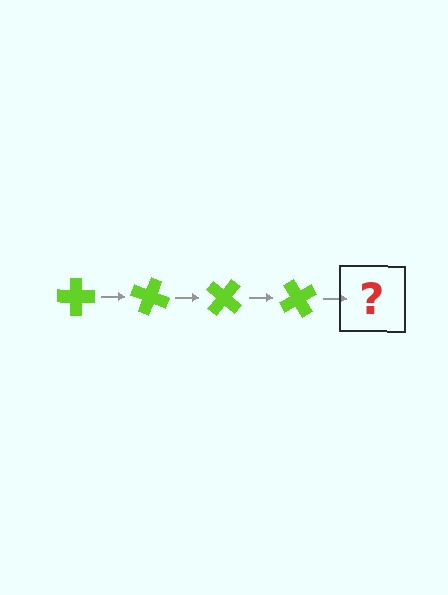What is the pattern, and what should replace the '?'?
The pattern is that the cross rotates 20 degrees each step. The '?' should be a lime cross rotated 80 degrees.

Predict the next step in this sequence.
The next step is a lime cross rotated 80 degrees.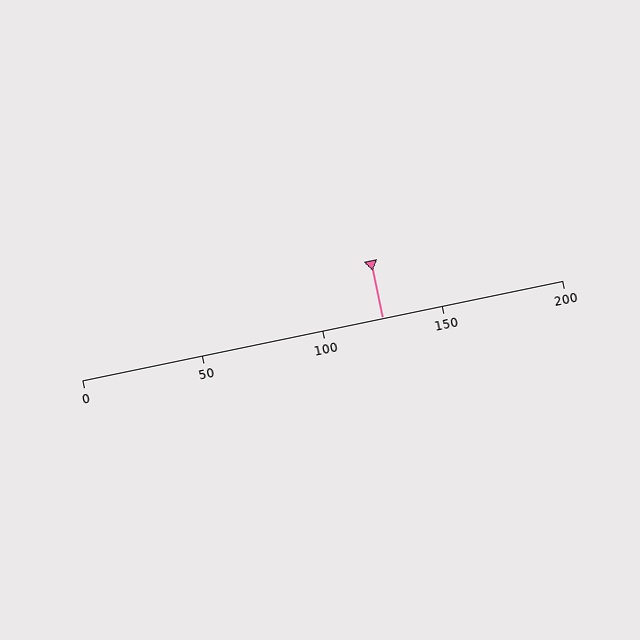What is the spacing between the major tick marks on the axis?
The major ticks are spaced 50 apart.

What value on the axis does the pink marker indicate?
The marker indicates approximately 125.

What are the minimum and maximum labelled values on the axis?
The axis runs from 0 to 200.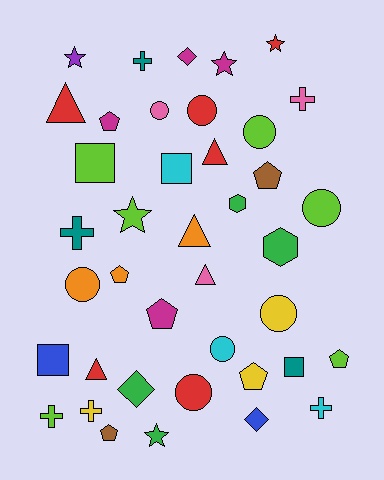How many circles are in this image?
There are 8 circles.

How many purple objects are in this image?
There is 1 purple object.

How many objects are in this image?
There are 40 objects.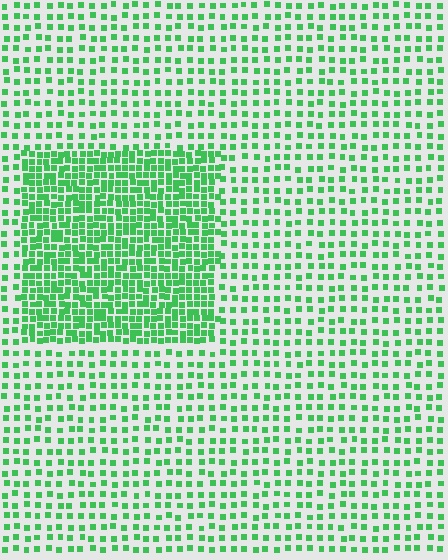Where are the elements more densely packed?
The elements are more densely packed inside the rectangle boundary.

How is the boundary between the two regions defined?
The boundary is defined by a change in element density (approximately 2.3x ratio). All elements are the same color, size, and shape.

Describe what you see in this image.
The image contains small green elements arranged at two different densities. A rectangle-shaped region is visible where the elements are more densely packed than the surrounding area.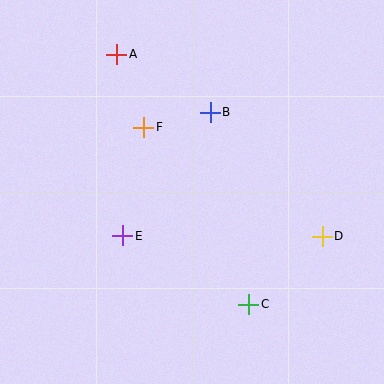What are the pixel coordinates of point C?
Point C is at (248, 305).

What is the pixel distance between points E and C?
The distance between E and C is 143 pixels.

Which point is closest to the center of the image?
Point F at (144, 127) is closest to the center.